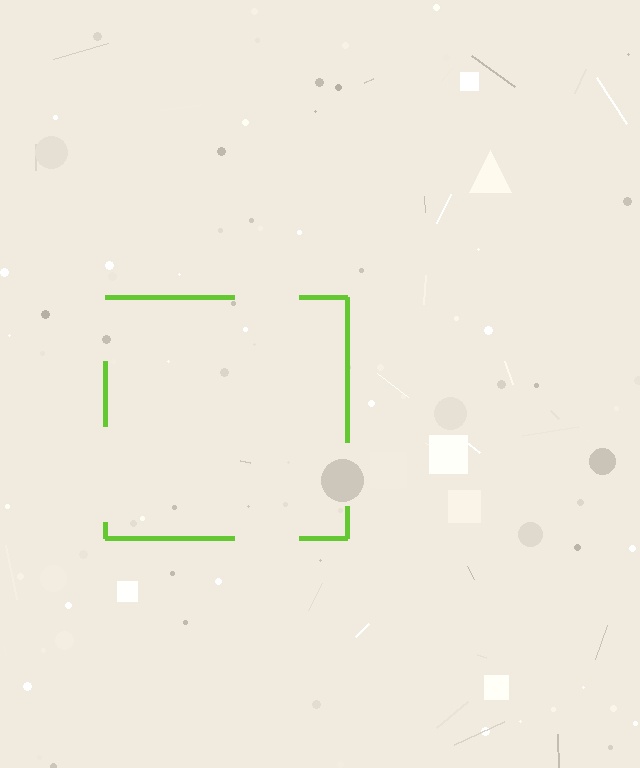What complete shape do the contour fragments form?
The contour fragments form a square.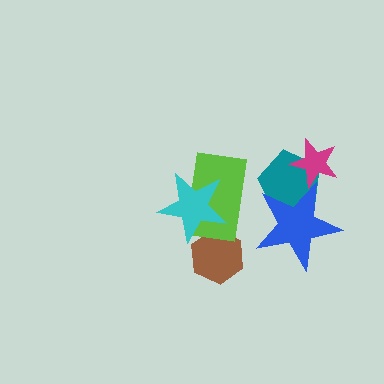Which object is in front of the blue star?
The magenta star is in front of the blue star.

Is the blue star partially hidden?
Yes, it is partially covered by another shape.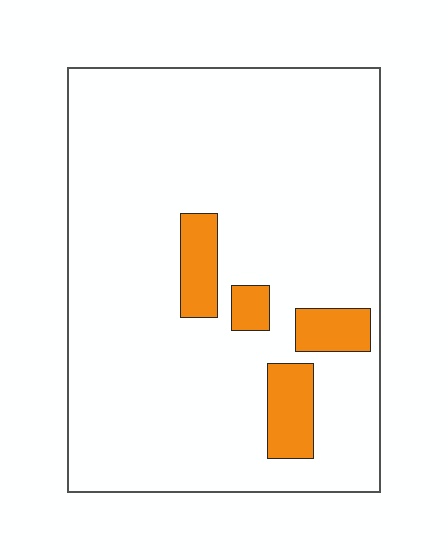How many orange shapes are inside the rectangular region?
4.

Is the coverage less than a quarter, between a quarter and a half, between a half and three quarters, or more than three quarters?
Less than a quarter.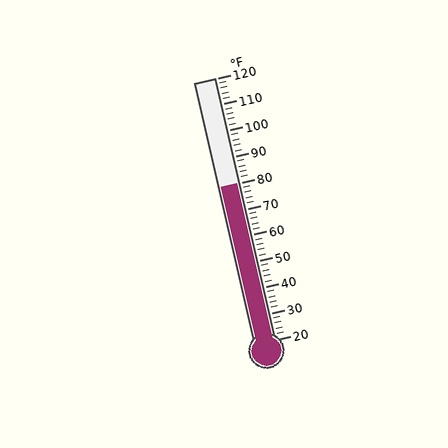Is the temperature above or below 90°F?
The temperature is below 90°F.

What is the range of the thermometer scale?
The thermometer scale ranges from 20°F to 120°F.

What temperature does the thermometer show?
The thermometer shows approximately 80°F.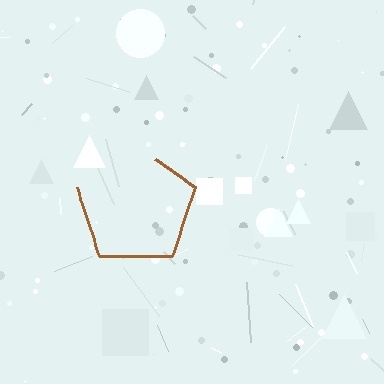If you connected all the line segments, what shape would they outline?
They would outline a pentagon.